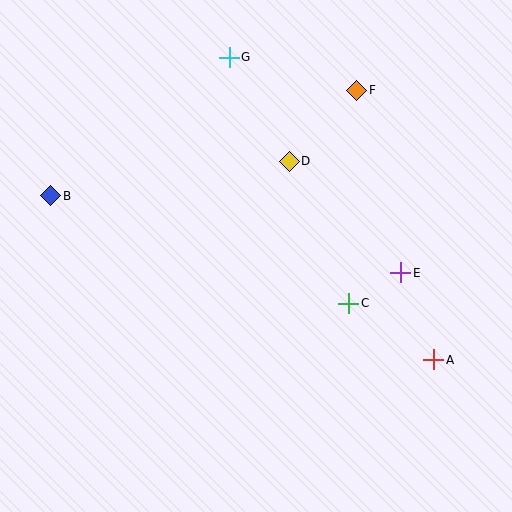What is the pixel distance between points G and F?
The distance between G and F is 132 pixels.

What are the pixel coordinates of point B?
Point B is at (51, 196).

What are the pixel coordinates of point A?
Point A is at (434, 360).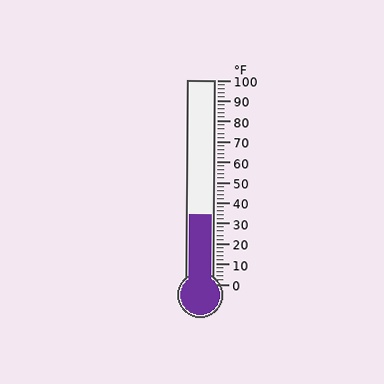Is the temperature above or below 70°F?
The temperature is below 70°F.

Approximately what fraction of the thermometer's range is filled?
The thermometer is filled to approximately 35% of its range.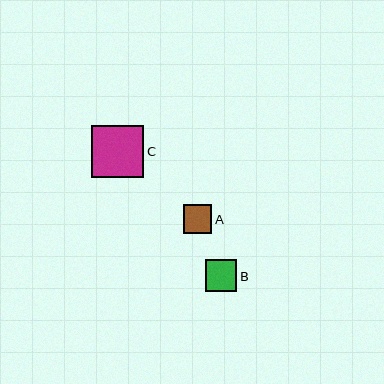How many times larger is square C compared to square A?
Square C is approximately 1.8 times the size of square A.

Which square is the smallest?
Square A is the smallest with a size of approximately 29 pixels.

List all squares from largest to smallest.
From largest to smallest: C, B, A.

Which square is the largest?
Square C is the largest with a size of approximately 52 pixels.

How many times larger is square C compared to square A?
Square C is approximately 1.8 times the size of square A.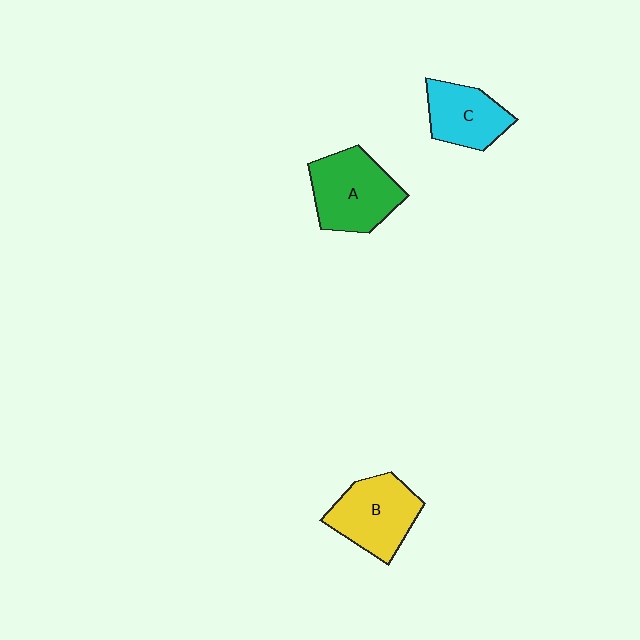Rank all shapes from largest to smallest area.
From largest to smallest: A (green), B (yellow), C (cyan).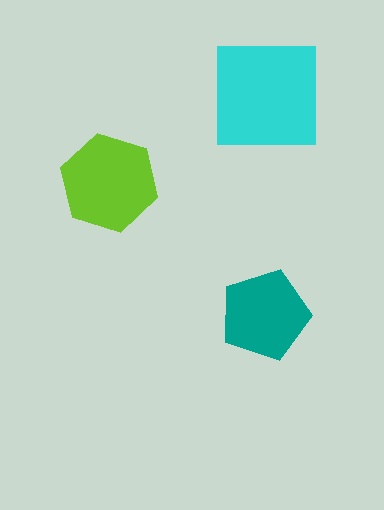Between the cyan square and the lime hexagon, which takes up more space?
The cyan square.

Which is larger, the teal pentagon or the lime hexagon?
The lime hexagon.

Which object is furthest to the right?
The cyan square is rightmost.